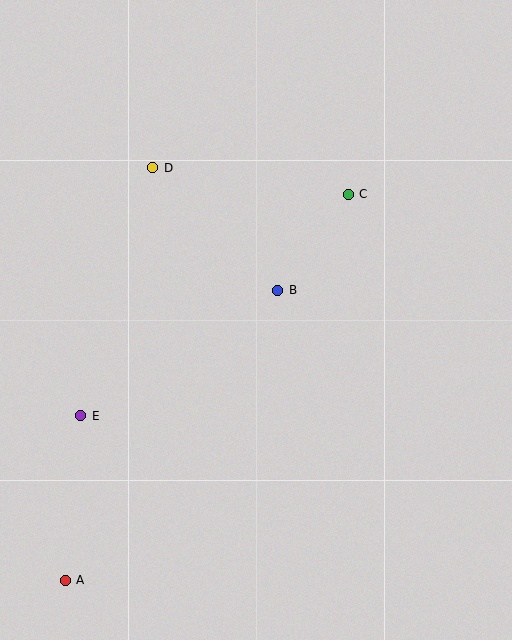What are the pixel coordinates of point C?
Point C is at (348, 194).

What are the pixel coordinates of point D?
Point D is at (153, 168).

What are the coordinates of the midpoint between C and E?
The midpoint between C and E is at (214, 305).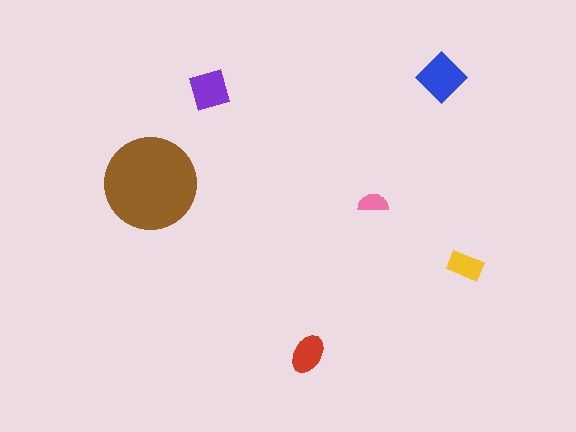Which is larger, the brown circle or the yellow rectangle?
The brown circle.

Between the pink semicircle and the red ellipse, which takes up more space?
The red ellipse.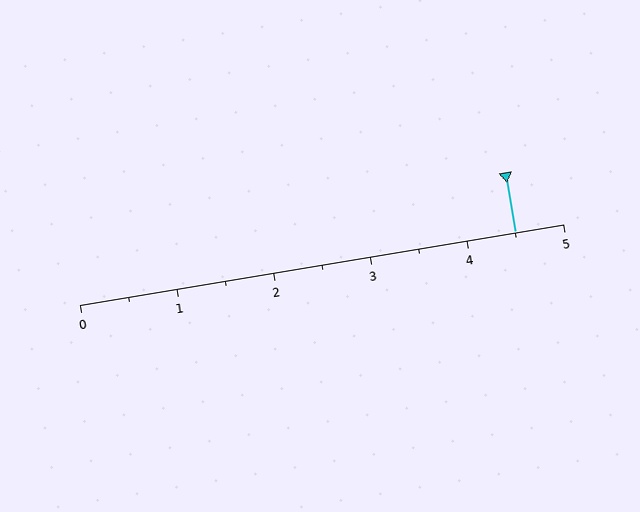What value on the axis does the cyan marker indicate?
The marker indicates approximately 4.5.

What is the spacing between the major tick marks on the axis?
The major ticks are spaced 1 apart.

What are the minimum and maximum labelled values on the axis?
The axis runs from 0 to 5.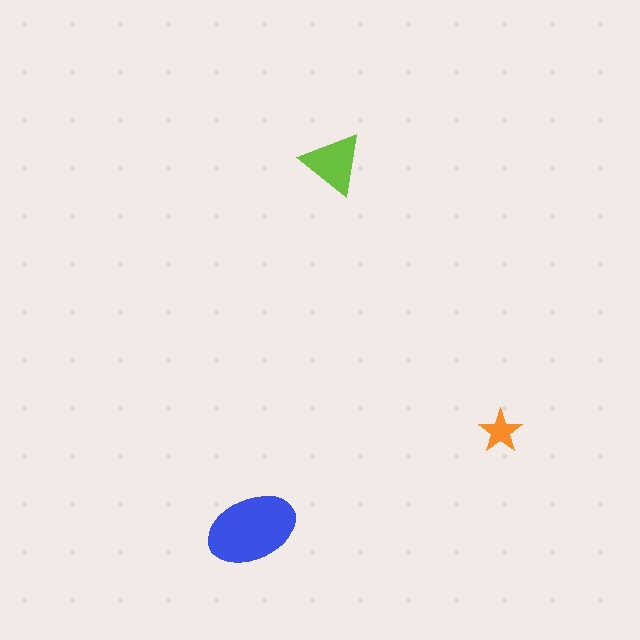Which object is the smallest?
The orange star.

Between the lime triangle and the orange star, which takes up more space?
The lime triangle.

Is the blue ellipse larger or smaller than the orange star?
Larger.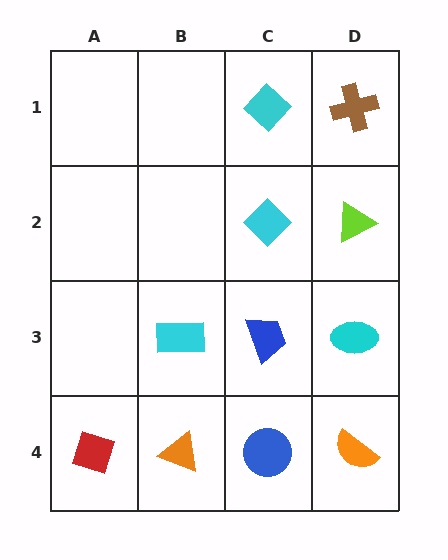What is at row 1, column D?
A brown cross.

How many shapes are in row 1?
2 shapes.